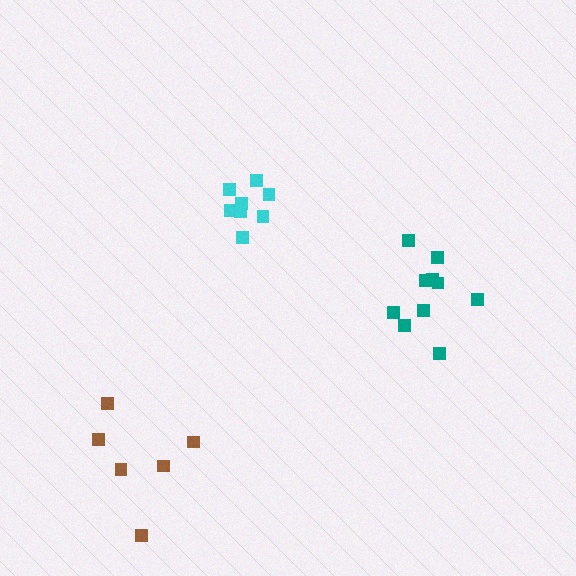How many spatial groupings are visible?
There are 3 spatial groupings.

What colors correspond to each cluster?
The clusters are colored: cyan, teal, brown.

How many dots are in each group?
Group 1: 8 dots, Group 2: 10 dots, Group 3: 6 dots (24 total).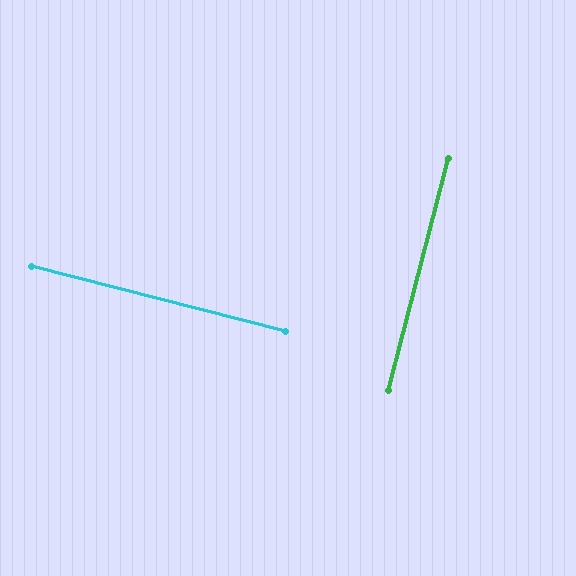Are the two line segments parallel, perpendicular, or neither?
Perpendicular — they meet at approximately 90°.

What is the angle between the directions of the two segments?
Approximately 90 degrees.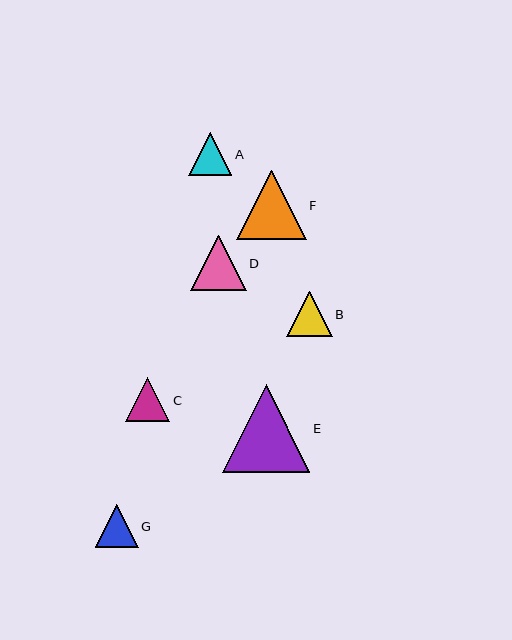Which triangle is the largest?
Triangle E is the largest with a size of approximately 87 pixels.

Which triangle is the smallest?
Triangle G is the smallest with a size of approximately 43 pixels.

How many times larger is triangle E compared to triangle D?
Triangle E is approximately 1.6 times the size of triangle D.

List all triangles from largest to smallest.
From largest to smallest: E, F, D, B, C, A, G.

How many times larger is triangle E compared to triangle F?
Triangle E is approximately 1.3 times the size of triangle F.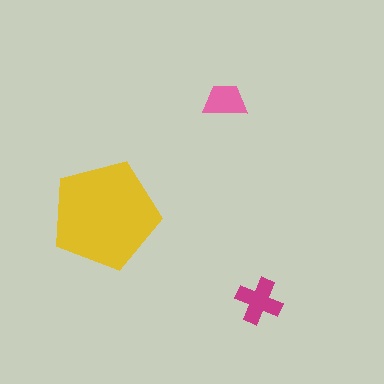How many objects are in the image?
There are 3 objects in the image.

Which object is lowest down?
The magenta cross is bottommost.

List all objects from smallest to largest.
The pink trapezoid, the magenta cross, the yellow pentagon.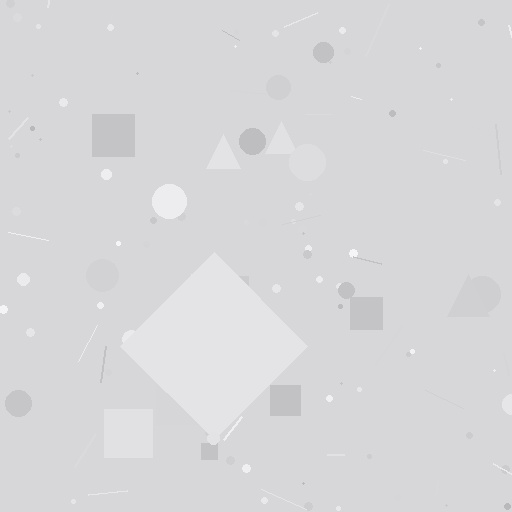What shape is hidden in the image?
A diamond is hidden in the image.